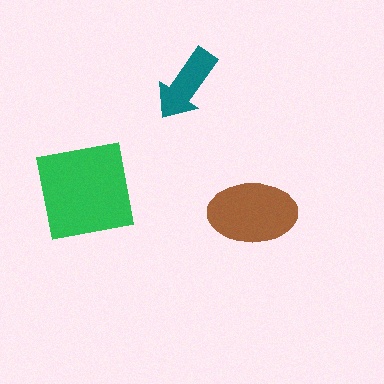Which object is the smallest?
The teal arrow.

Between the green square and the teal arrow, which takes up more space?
The green square.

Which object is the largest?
The green square.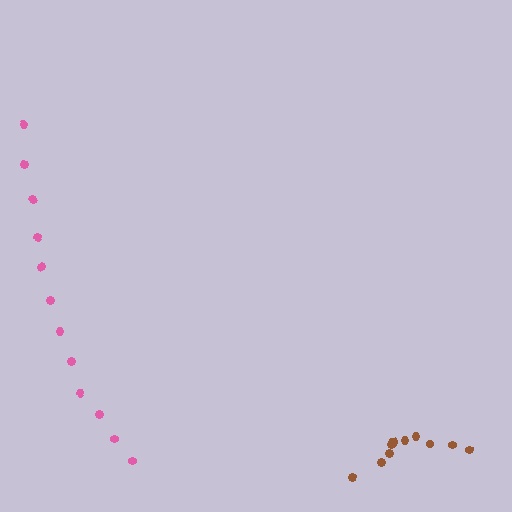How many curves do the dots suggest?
There are 2 distinct paths.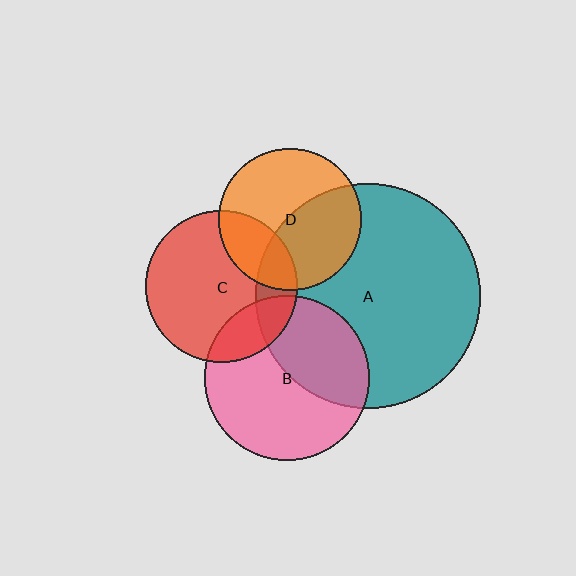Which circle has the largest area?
Circle A (teal).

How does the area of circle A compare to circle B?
Approximately 1.9 times.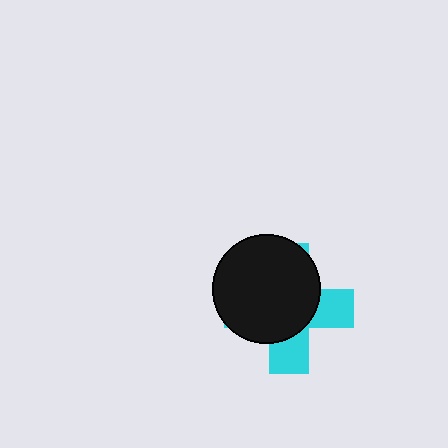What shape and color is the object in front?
The object in front is a black circle.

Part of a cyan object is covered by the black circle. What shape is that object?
It is a cross.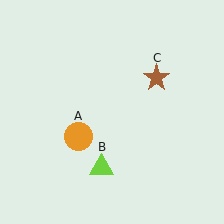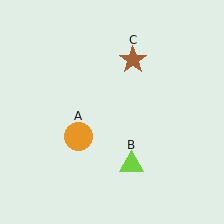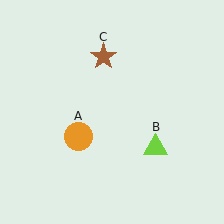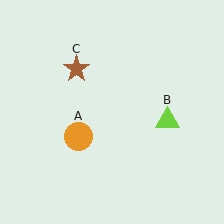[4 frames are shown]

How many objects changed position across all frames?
2 objects changed position: lime triangle (object B), brown star (object C).